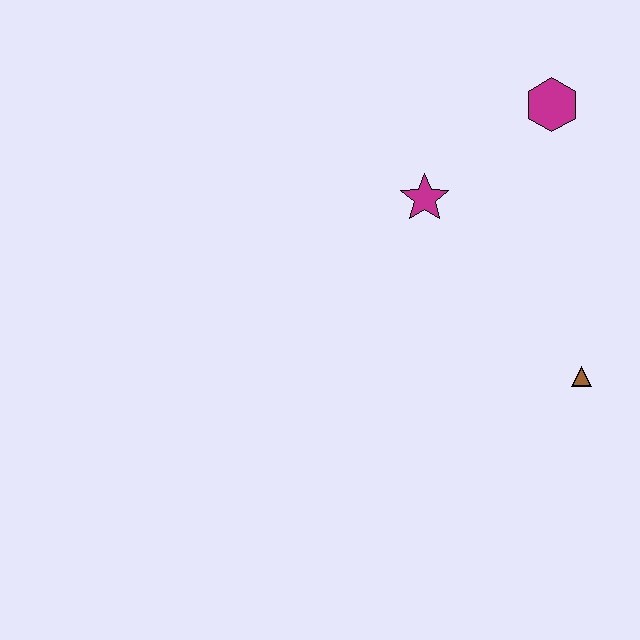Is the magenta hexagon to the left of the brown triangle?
Yes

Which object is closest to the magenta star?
The magenta hexagon is closest to the magenta star.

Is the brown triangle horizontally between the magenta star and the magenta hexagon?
No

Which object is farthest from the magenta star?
The brown triangle is farthest from the magenta star.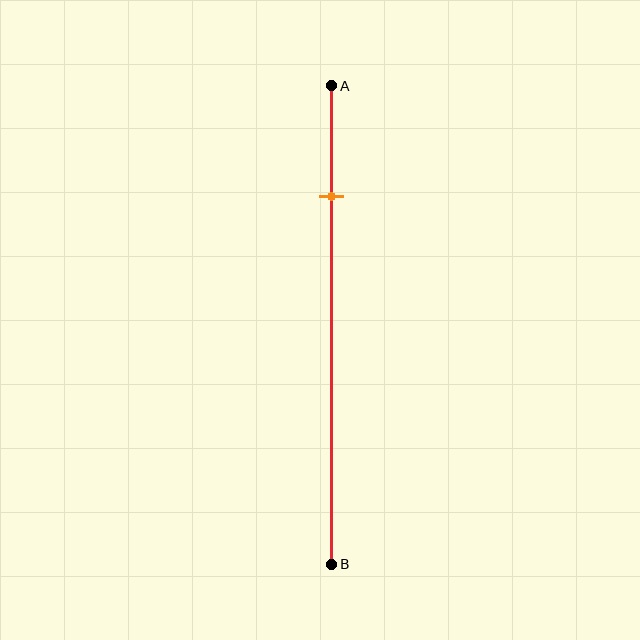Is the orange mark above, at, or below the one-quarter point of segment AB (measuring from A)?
The orange mark is approximately at the one-quarter point of segment AB.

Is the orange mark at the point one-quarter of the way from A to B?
Yes, the mark is approximately at the one-quarter point.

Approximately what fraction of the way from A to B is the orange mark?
The orange mark is approximately 25% of the way from A to B.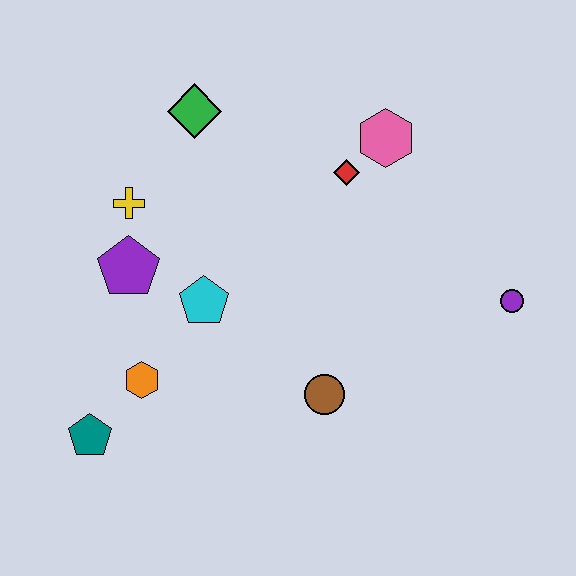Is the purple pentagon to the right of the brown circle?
No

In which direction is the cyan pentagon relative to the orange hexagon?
The cyan pentagon is above the orange hexagon.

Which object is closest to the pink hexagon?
The red diamond is closest to the pink hexagon.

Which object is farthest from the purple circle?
The teal pentagon is farthest from the purple circle.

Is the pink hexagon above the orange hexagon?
Yes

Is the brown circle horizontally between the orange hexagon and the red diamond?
Yes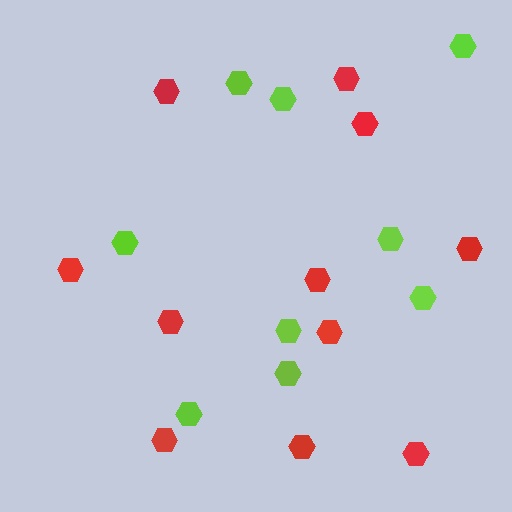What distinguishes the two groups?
There are 2 groups: one group of lime hexagons (9) and one group of red hexagons (11).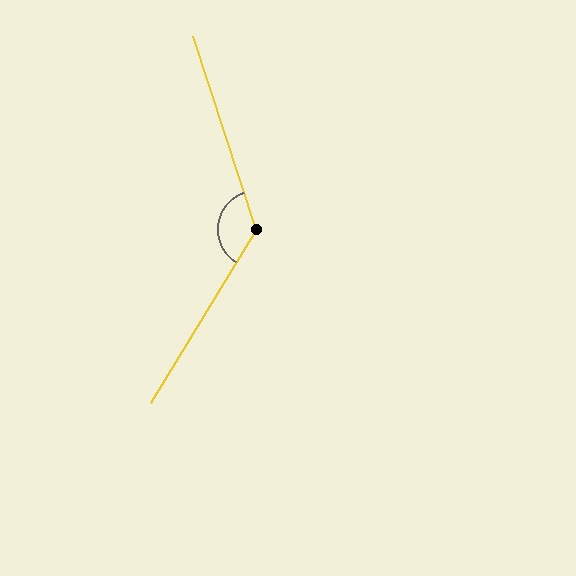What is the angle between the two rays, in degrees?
Approximately 131 degrees.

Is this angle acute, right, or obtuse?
It is obtuse.